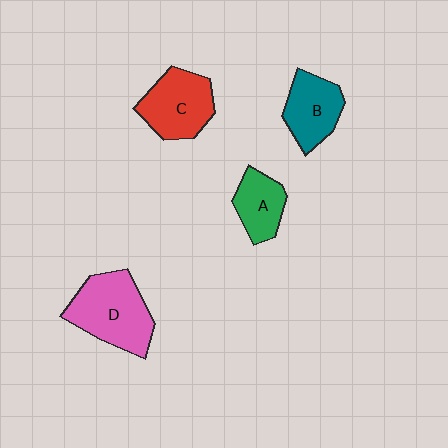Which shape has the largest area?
Shape D (pink).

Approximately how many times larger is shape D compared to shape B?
Approximately 1.5 times.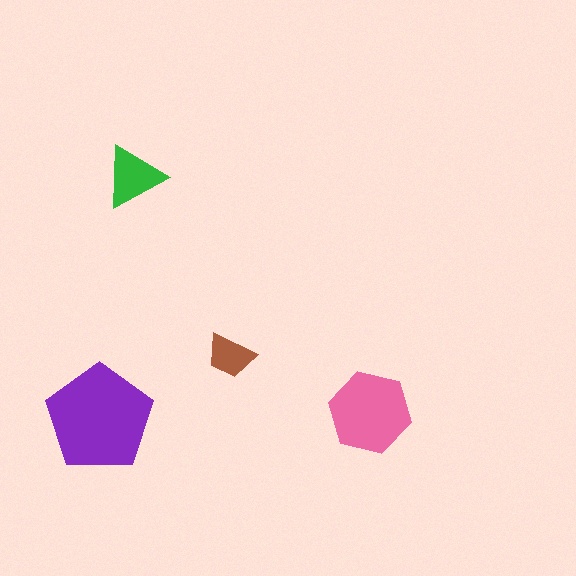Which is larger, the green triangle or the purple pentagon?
The purple pentagon.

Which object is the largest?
The purple pentagon.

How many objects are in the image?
There are 4 objects in the image.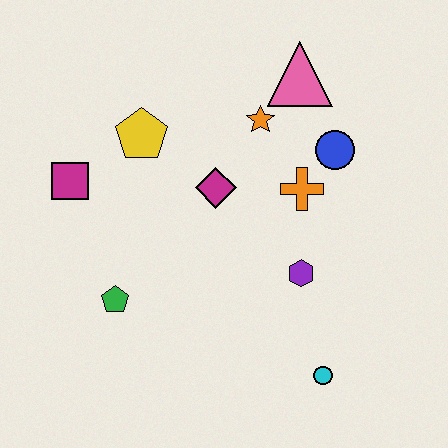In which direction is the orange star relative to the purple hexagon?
The orange star is above the purple hexagon.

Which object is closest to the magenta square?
The yellow pentagon is closest to the magenta square.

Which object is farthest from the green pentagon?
The pink triangle is farthest from the green pentagon.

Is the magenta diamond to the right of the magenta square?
Yes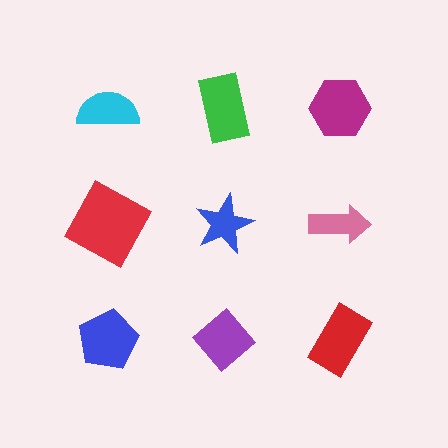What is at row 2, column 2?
A blue star.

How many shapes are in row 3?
3 shapes.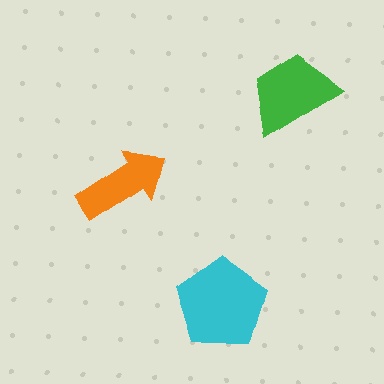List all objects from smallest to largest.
The orange arrow, the green trapezoid, the cyan pentagon.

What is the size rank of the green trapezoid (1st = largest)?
2nd.